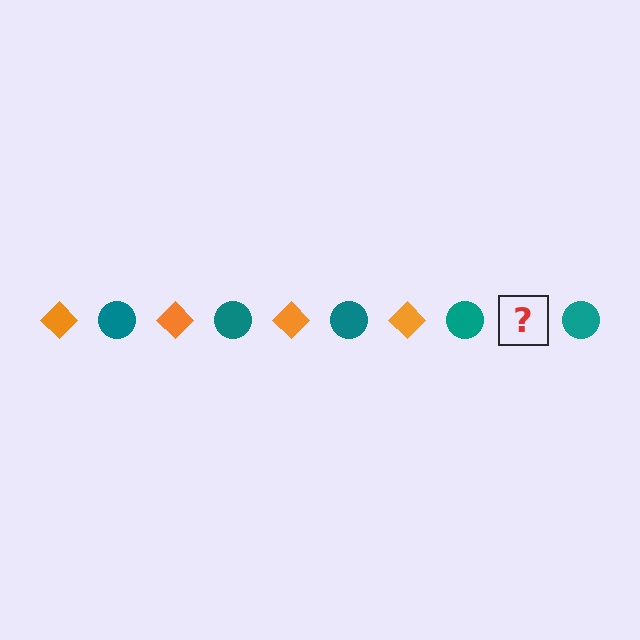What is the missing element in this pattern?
The missing element is an orange diamond.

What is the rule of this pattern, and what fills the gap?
The rule is that the pattern alternates between orange diamond and teal circle. The gap should be filled with an orange diamond.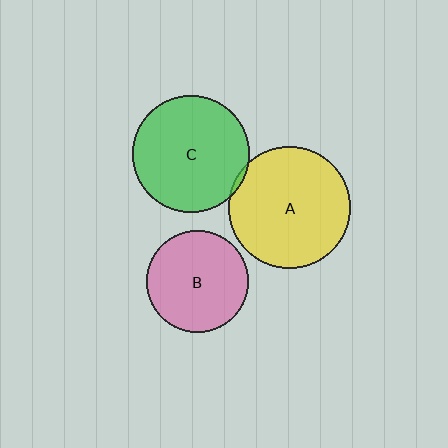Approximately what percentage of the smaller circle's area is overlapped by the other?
Approximately 5%.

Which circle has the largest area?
Circle A (yellow).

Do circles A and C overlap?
Yes.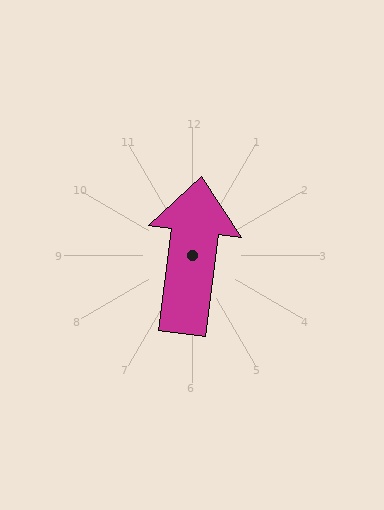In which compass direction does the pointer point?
North.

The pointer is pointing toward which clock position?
Roughly 12 o'clock.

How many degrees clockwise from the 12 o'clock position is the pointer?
Approximately 7 degrees.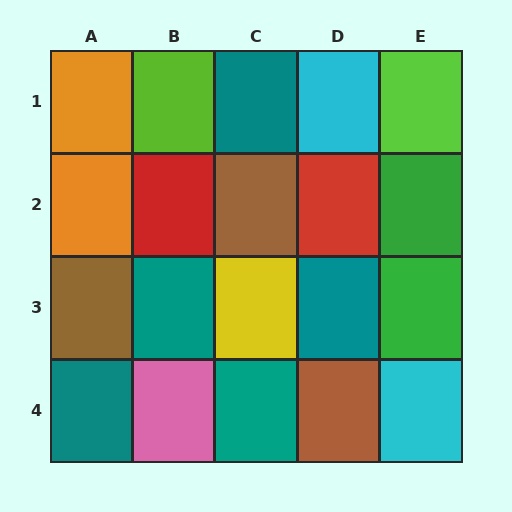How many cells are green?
2 cells are green.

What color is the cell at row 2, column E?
Green.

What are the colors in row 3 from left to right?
Brown, teal, yellow, teal, green.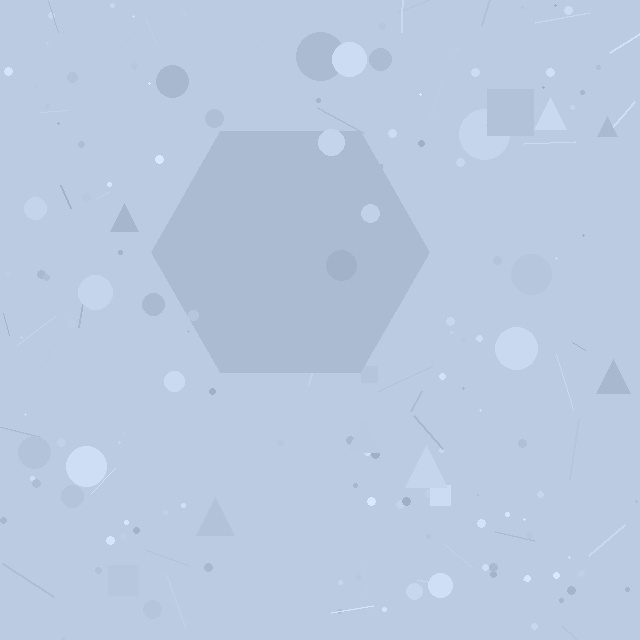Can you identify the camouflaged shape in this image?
The camouflaged shape is a hexagon.